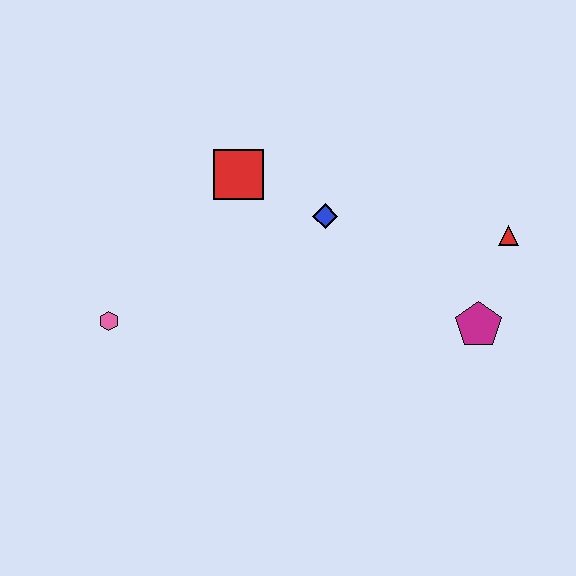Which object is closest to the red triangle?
The magenta pentagon is closest to the red triangle.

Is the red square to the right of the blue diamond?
No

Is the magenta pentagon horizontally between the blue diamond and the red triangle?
Yes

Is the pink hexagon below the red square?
Yes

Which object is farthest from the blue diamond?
The pink hexagon is farthest from the blue diamond.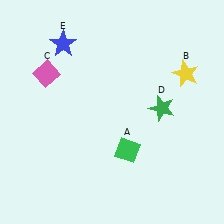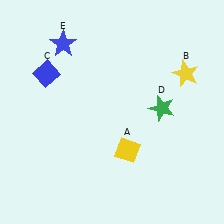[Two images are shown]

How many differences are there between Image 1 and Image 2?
There are 2 differences between the two images.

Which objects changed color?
A changed from green to yellow. C changed from pink to blue.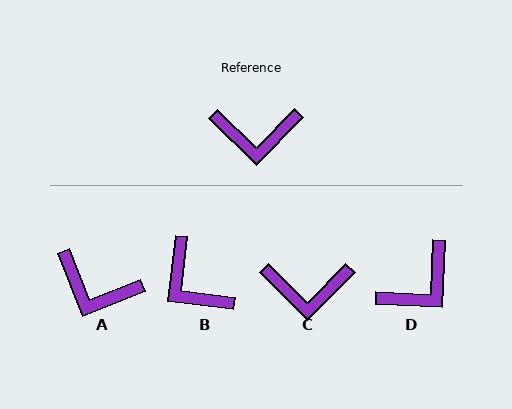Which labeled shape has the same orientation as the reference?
C.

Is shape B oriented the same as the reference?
No, it is off by about 52 degrees.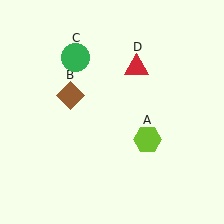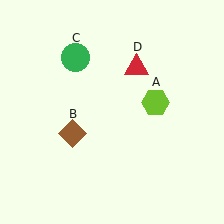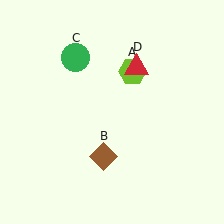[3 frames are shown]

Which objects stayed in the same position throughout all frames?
Green circle (object C) and red triangle (object D) remained stationary.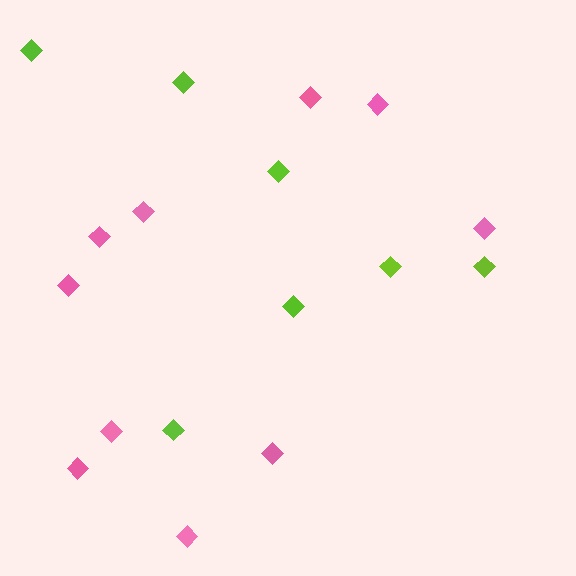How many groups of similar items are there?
There are 2 groups: one group of pink diamonds (10) and one group of lime diamonds (7).